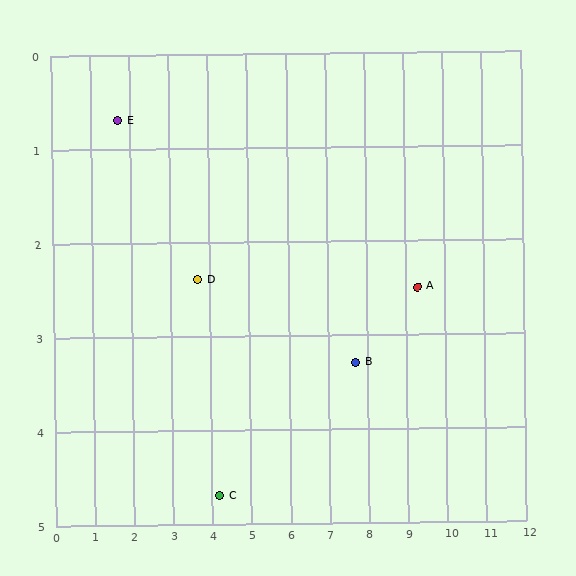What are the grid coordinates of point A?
Point A is at approximately (9.3, 2.5).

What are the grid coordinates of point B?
Point B is at approximately (7.7, 3.3).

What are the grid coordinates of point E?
Point E is at approximately (1.7, 0.7).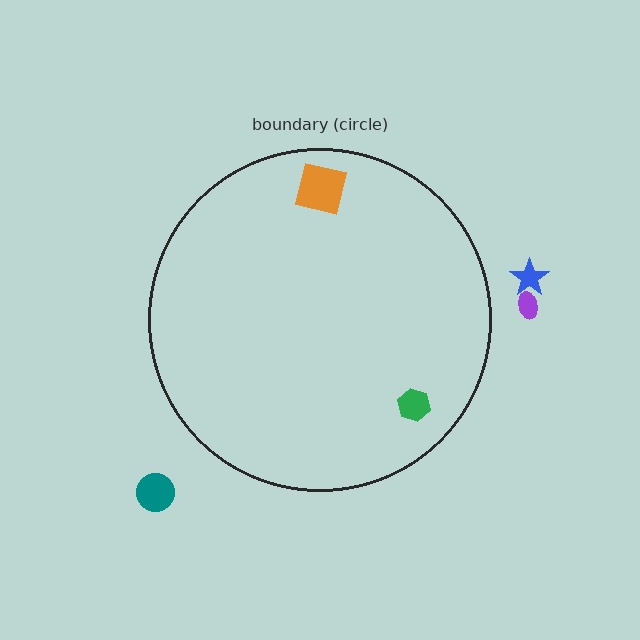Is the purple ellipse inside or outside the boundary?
Outside.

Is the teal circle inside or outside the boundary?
Outside.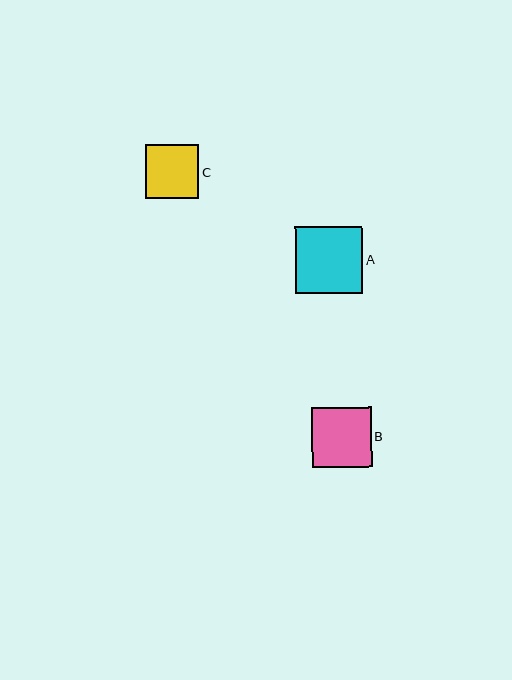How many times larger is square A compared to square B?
Square A is approximately 1.1 times the size of square B.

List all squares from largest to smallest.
From largest to smallest: A, B, C.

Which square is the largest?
Square A is the largest with a size of approximately 67 pixels.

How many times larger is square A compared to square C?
Square A is approximately 1.3 times the size of square C.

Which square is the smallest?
Square C is the smallest with a size of approximately 53 pixels.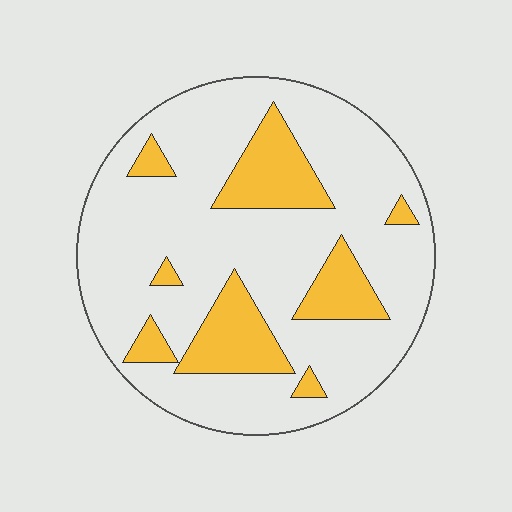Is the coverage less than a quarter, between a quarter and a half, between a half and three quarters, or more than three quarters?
Less than a quarter.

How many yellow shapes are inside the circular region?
8.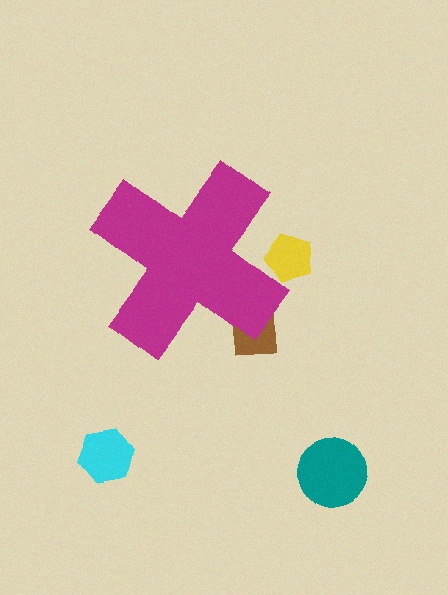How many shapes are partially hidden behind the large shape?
2 shapes are partially hidden.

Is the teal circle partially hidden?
No, the teal circle is fully visible.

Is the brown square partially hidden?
Yes, the brown square is partially hidden behind the magenta cross.